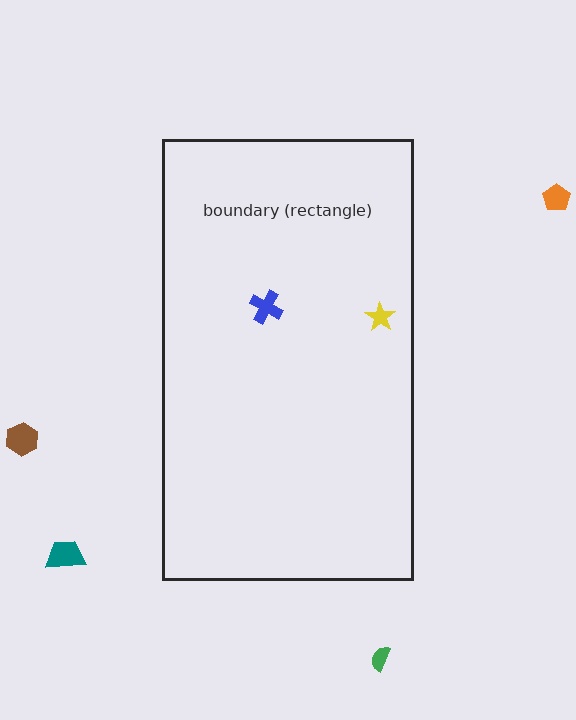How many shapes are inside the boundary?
2 inside, 4 outside.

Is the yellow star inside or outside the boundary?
Inside.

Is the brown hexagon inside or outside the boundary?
Outside.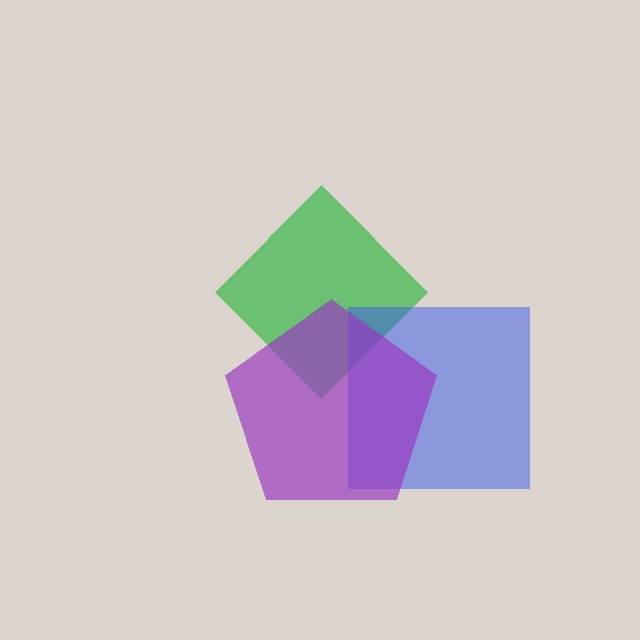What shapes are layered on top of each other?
The layered shapes are: a green diamond, a blue square, a purple pentagon.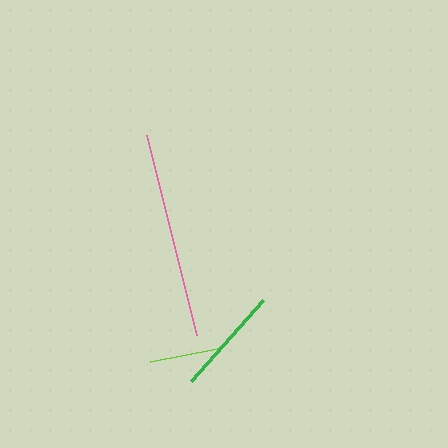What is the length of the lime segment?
The lime segment is approximately 69 pixels long.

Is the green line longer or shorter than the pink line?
The pink line is longer than the green line.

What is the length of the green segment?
The green segment is approximately 108 pixels long.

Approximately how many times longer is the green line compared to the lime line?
The green line is approximately 1.6 times the length of the lime line.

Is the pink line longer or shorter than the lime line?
The pink line is longer than the lime line.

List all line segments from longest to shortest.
From longest to shortest: pink, green, lime.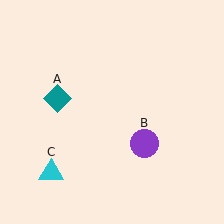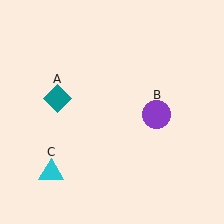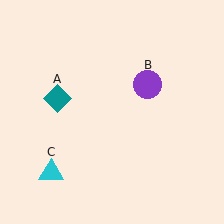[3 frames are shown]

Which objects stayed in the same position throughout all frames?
Teal diamond (object A) and cyan triangle (object C) remained stationary.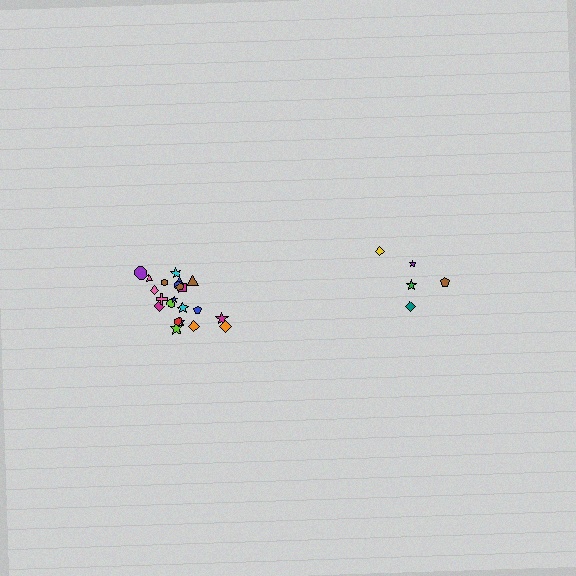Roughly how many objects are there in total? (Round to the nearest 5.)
Roughly 25 objects in total.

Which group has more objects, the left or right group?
The left group.